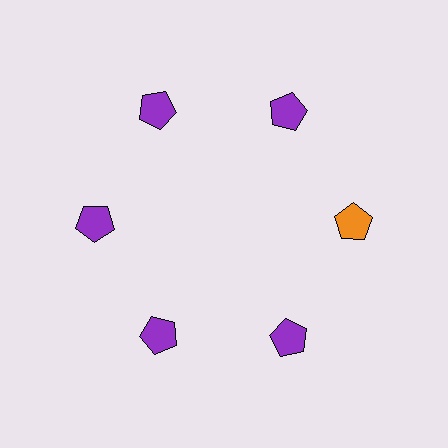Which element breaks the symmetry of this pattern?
The orange pentagon at roughly the 3 o'clock position breaks the symmetry. All other shapes are purple pentagons.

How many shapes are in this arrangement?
There are 6 shapes arranged in a ring pattern.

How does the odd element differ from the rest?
It has a different color: orange instead of purple.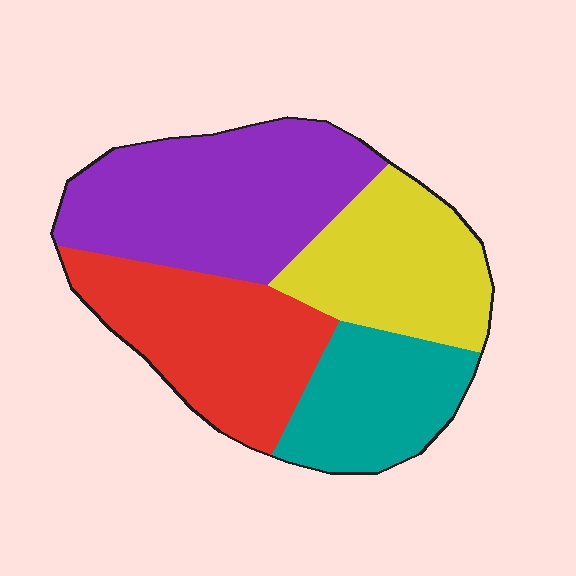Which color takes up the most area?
Purple, at roughly 35%.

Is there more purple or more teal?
Purple.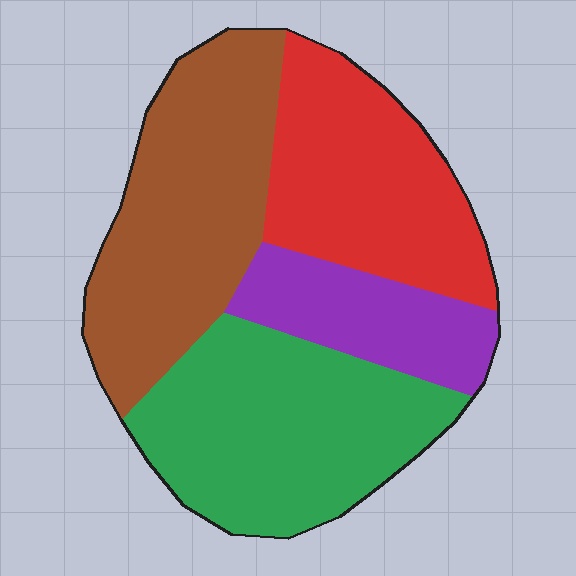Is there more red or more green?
Green.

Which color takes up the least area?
Purple, at roughly 15%.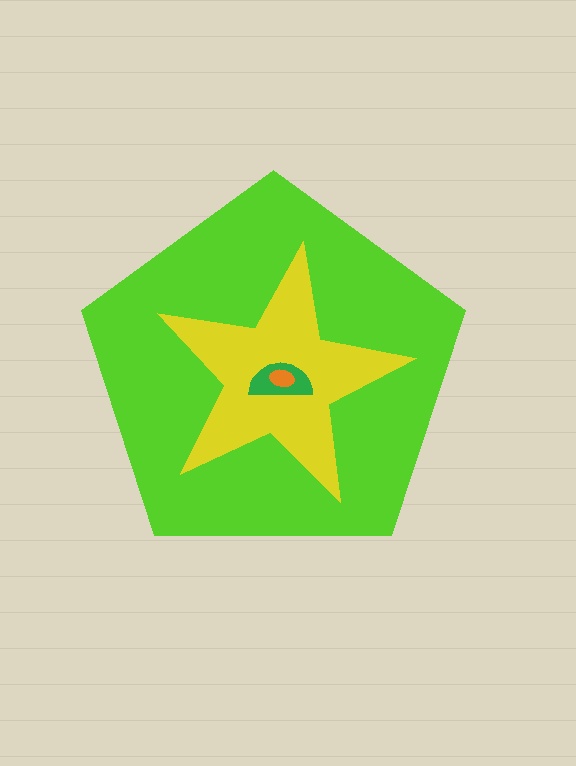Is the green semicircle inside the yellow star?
Yes.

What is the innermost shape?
The orange ellipse.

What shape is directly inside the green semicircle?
The orange ellipse.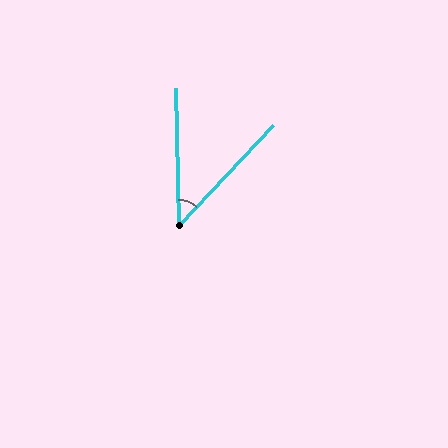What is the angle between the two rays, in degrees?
Approximately 44 degrees.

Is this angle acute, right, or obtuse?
It is acute.